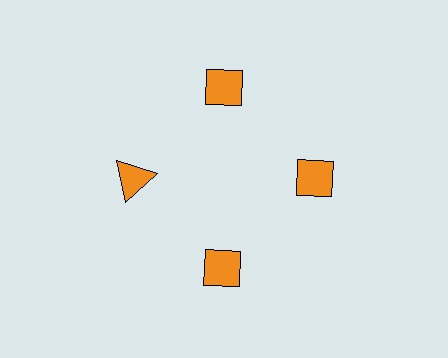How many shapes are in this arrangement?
There are 4 shapes arranged in a ring pattern.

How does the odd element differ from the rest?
It has a different shape: triangle instead of diamond.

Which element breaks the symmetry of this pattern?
The orange triangle at roughly the 9 o'clock position breaks the symmetry. All other shapes are orange diamonds.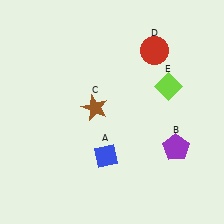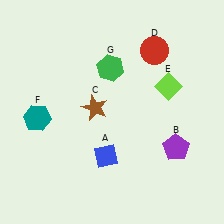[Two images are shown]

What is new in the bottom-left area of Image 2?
A teal hexagon (F) was added in the bottom-left area of Image 2.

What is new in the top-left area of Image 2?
A green hexagon (G) was added in the top-left area of Image 2.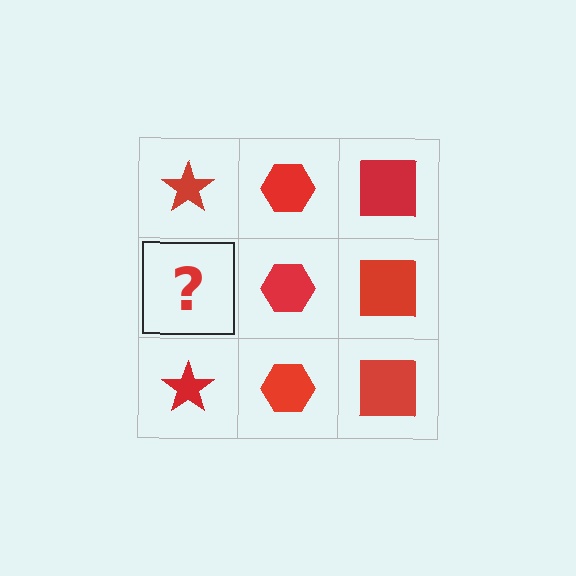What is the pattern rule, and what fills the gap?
The rule is that each column has a consistent shape. The gap should be filled with a red star.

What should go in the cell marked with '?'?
The missing cell should contain a red star.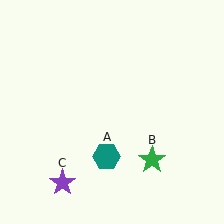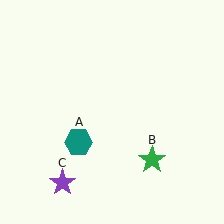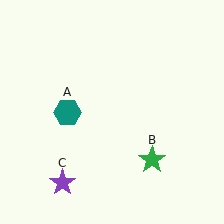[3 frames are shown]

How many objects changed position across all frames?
1 object changed position: teal hexagon (object A).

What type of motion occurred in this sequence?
The teal hexagon (object A) rotated clockwise around the center of the scene.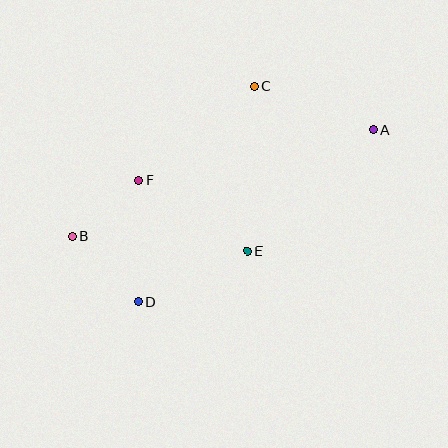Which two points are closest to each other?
Points B and F are closest to each other.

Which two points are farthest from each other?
Points A and B are farthest from each other.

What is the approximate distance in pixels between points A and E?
The distance between A and E is approximately 175 pixels.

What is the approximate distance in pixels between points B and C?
The distance between B and C is approximately 236 pixels.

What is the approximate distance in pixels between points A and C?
The distance between A and C is approximately 127 pixels.